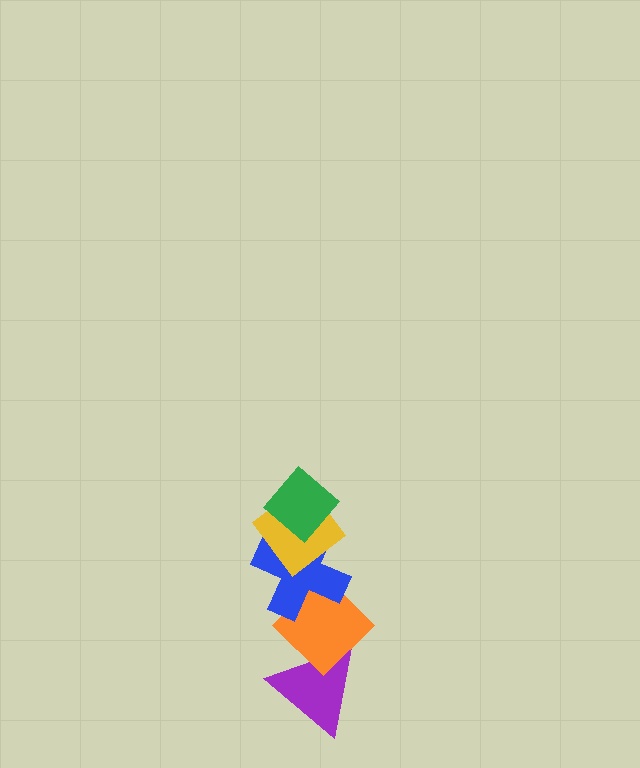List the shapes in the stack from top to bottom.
From top to bottom: the green diamond, the yellow diamond, the blue cross, the orange diamond, the purple triangle.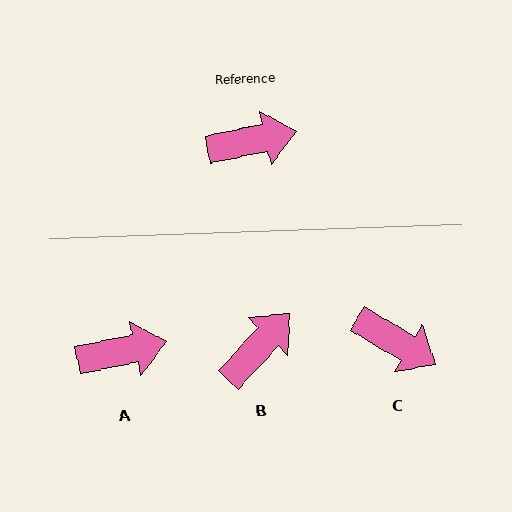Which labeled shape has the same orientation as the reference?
A.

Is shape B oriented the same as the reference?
No, it is off by about 35 degrees.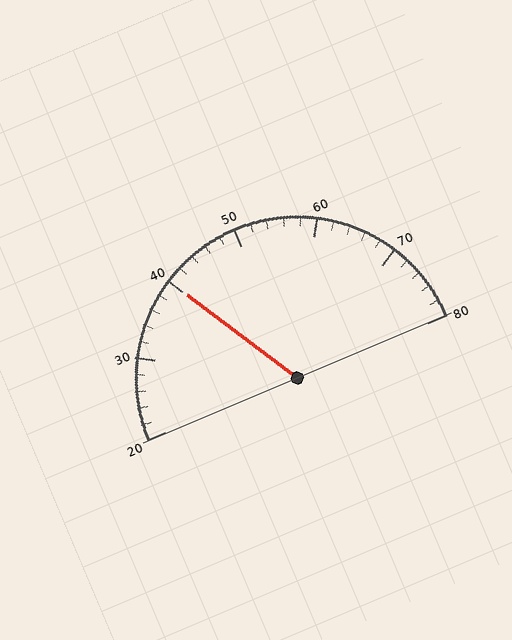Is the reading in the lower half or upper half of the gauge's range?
The reading is in the lower half of the range (20 to 80).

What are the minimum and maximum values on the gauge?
The gauge ranges from 20 to 80.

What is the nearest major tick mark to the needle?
The nearest major tick mark is 40.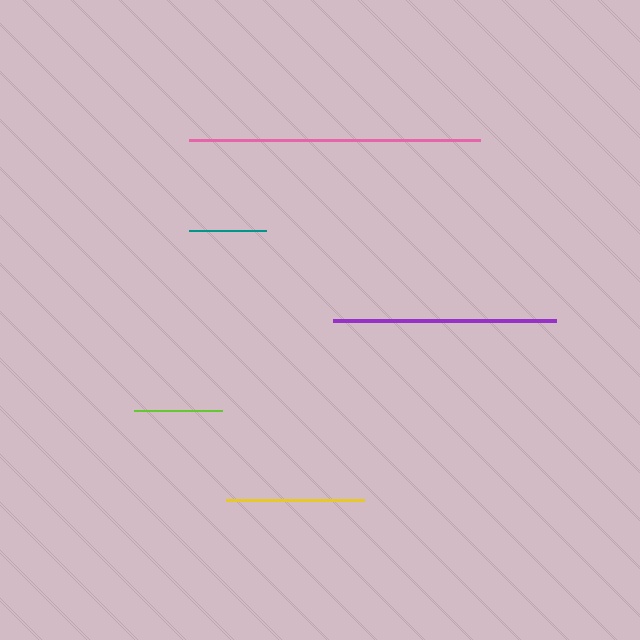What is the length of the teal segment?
The teal segment is approximately 77 pixels long.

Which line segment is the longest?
The pink line is the longest at approximately 291 pixels.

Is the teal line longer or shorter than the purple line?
The purple line is longer than the teal line.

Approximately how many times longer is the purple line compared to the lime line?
The purple line is approximately 2.5 times the length of the lime line.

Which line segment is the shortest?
The teal line is the shortest at approximately 77 pixels.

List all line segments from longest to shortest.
From longest to shortest: pink, purple, yellow, lime, teal.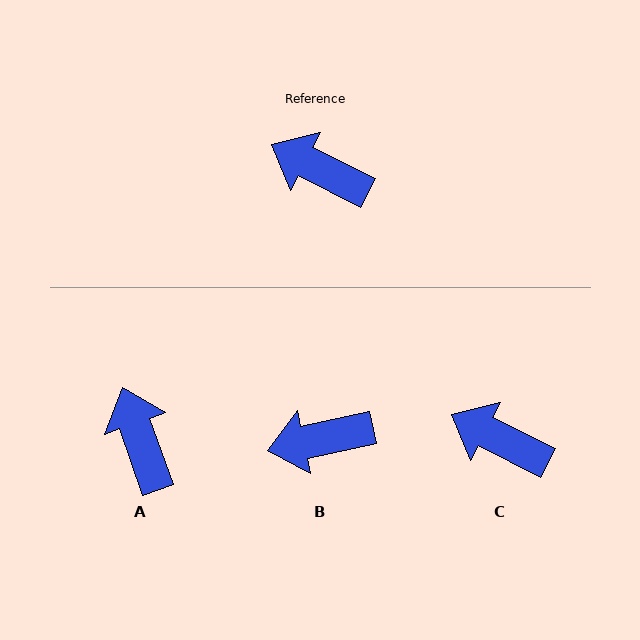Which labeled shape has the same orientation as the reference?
C.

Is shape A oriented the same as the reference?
No, it is off by about 43 degrees.